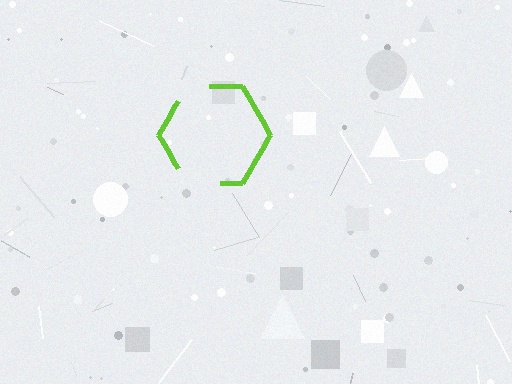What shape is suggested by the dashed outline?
The dashed outline suggests a hexagon.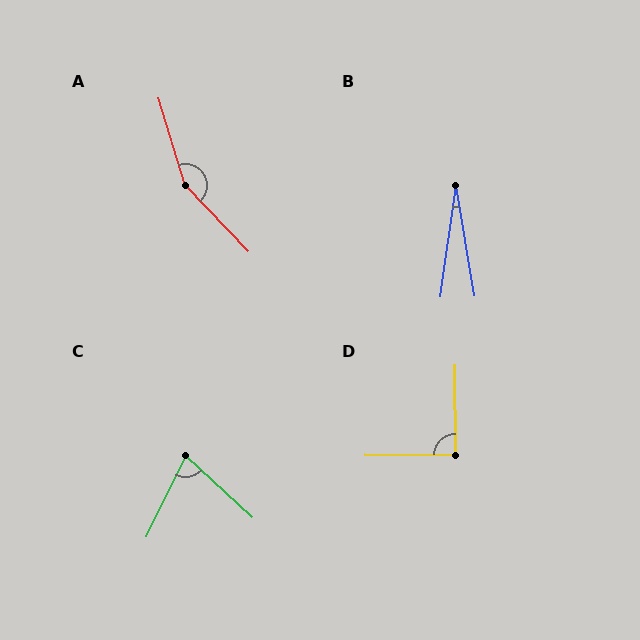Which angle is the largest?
A, at approximately 154 degrees.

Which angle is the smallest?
B, at approximately 17 degrees.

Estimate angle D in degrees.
Approximately 89 degrees.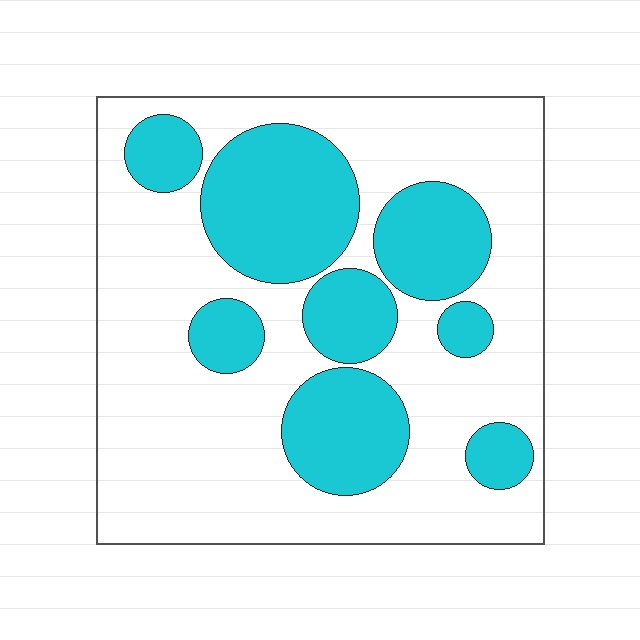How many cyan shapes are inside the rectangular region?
8.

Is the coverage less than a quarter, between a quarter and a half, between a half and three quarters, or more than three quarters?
Between a quarter and a half.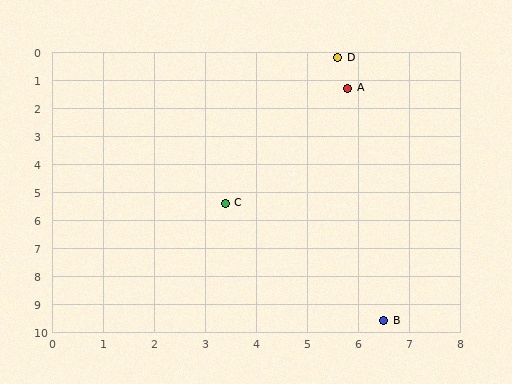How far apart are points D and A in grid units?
Points D and A are about 1.1 grid units apart.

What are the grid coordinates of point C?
Point C is at approximately (3.4, 5.4).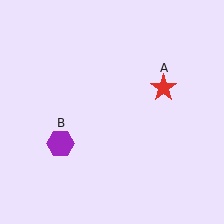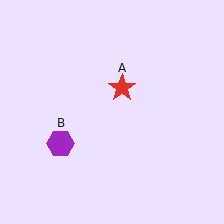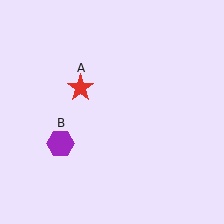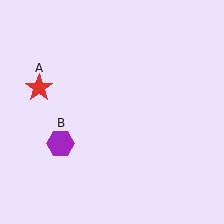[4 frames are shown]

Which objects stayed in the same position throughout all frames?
Purple hexagon (object B) remained stationary.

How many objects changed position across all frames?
1 object changed position: red star (object A).